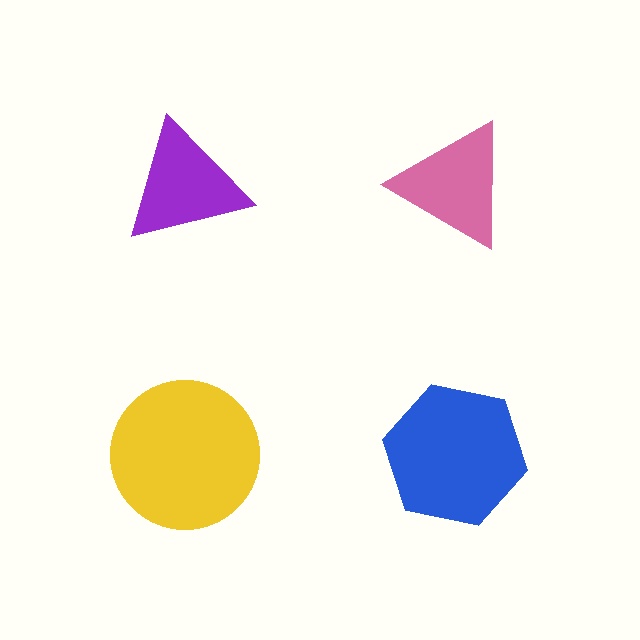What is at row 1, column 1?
A purple triangle.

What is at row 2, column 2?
A blue hexagon.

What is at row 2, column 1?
A yellow circle.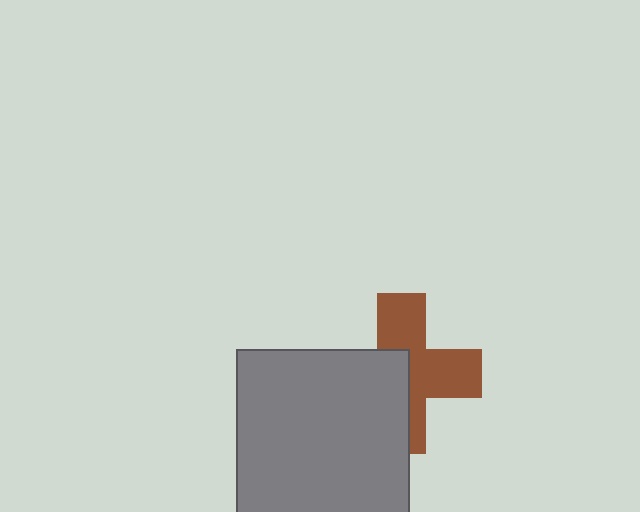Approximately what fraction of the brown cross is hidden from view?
Roughly 46% of the brown cross is hidden behind the gray square.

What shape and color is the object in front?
The object in front is a gray square.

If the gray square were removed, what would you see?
You would see the complete brown cross.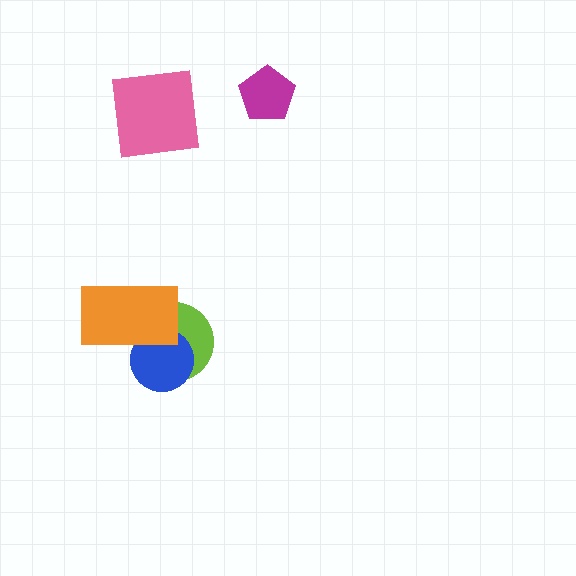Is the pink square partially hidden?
No, no other shape covers it.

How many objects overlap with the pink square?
0 objects overlap with the pink square.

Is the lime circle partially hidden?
Yes, it is partially covered by another shape.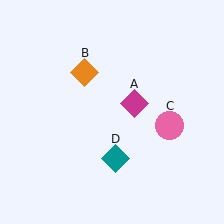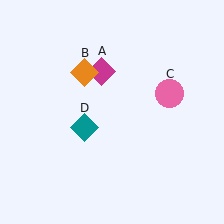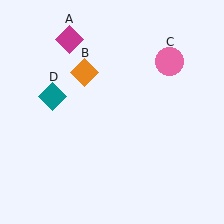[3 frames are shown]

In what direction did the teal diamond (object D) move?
The teal diamond (object D) moved up and to the left.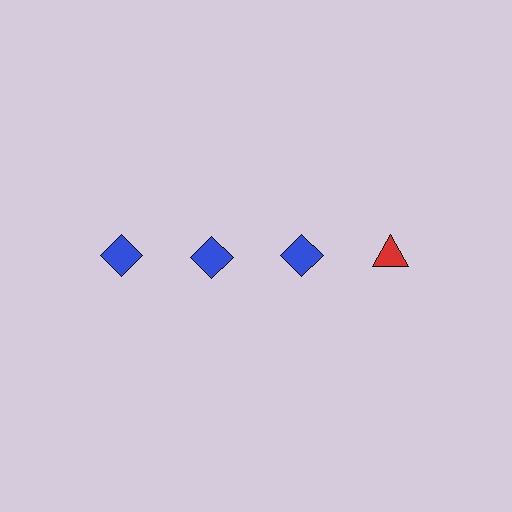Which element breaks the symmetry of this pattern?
The red triangle in the top row, second from right column breaks the symmetry. All other shapes are blue diamonds.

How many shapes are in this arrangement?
There are 4 shapes arranged in a grid pattern.